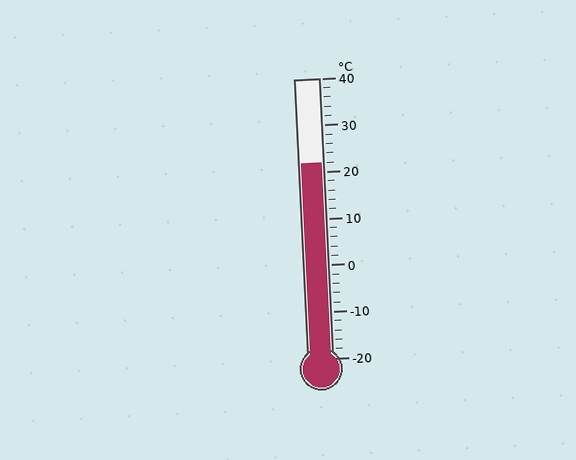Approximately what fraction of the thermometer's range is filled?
The thermometer is filled to approximately 70% of its range.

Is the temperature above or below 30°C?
The temperature is below 30°C.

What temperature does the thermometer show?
The thermometer shows approximately 22°C.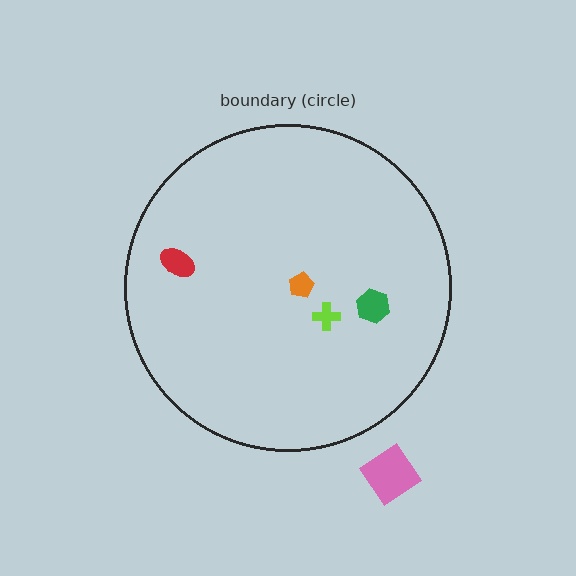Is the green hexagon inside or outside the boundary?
Inside.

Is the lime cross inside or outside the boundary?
Inside.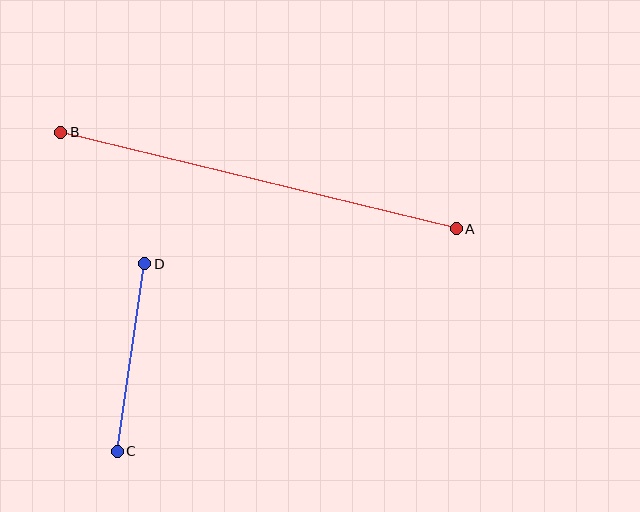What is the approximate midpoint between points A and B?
The midpoint is at approximately (259, 180) pixels.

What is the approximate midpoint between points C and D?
The midpoint is at approximately (131, 357) pixels.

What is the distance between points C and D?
The distance is approximately 189 pixels.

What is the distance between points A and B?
The distance is approximately 407 pixels.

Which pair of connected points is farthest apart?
Points A and B are farthest apart.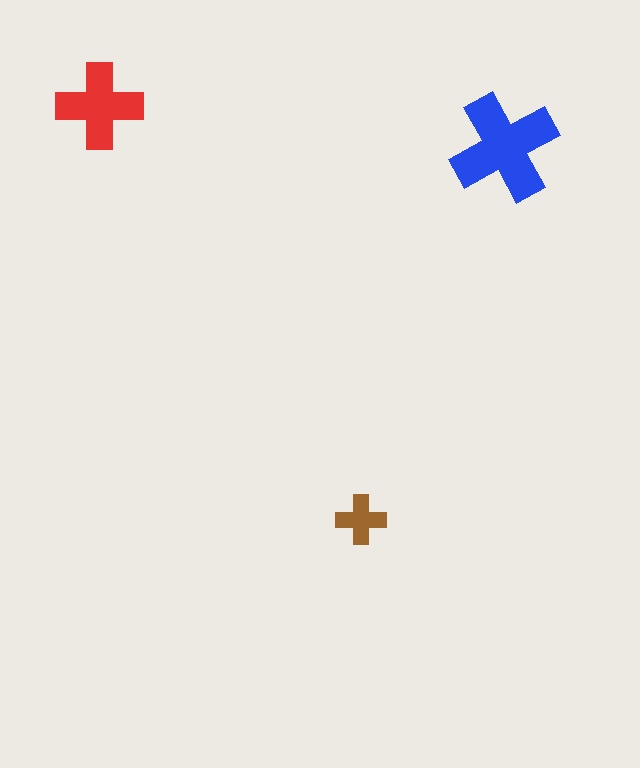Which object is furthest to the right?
The blue cross is rightmost.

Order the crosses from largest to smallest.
the blue one, the red one, the brown one.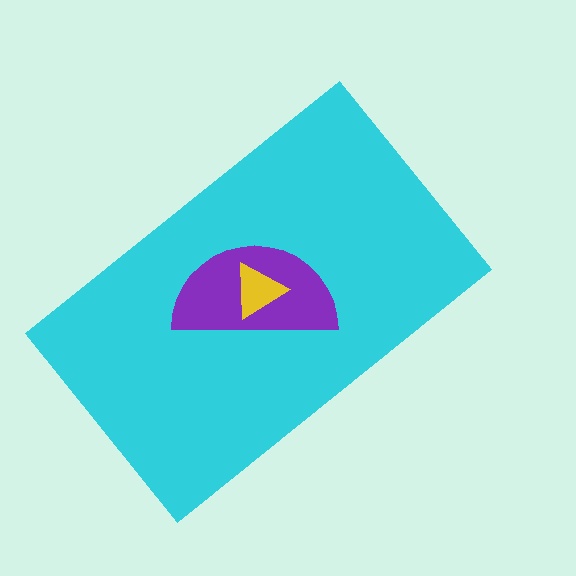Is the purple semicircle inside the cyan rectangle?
Yes.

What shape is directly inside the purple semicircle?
The yellow triangle.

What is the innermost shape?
The yellow triangle.